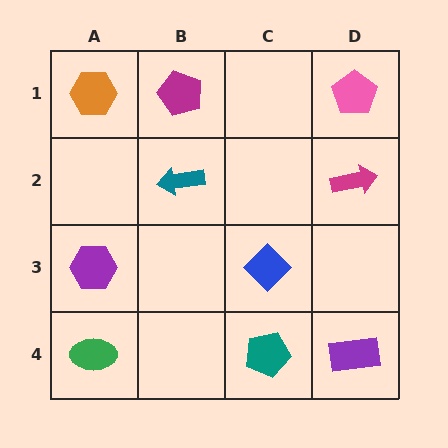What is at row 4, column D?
A purple rectangle.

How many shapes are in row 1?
3 shapes.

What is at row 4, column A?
A green ellipse.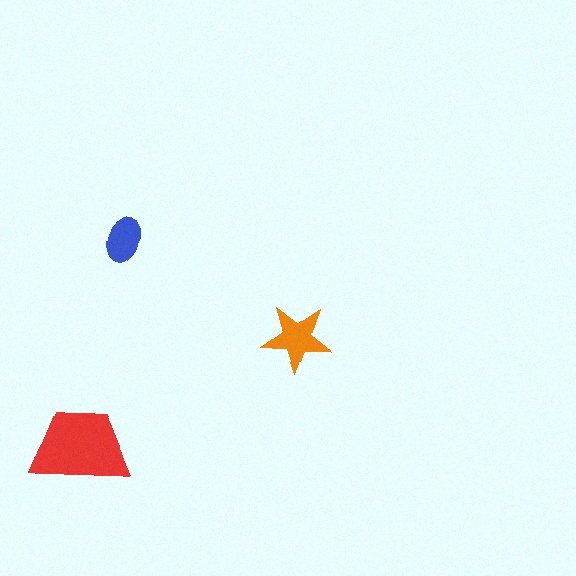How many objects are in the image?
There are 3 objects in the image.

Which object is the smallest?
The blue ellipse.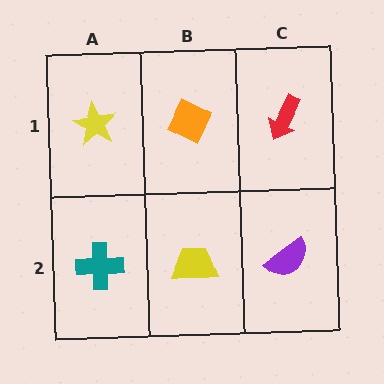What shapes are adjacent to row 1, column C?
A purple semicircle (row 2, column C), an orange diamond (row 1, column B).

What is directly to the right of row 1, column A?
An orange diamond.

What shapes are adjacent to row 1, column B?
A yellow trapezoid (row 2, column B), a yellow star (row 1, column A), a red arrow (row 1, column C).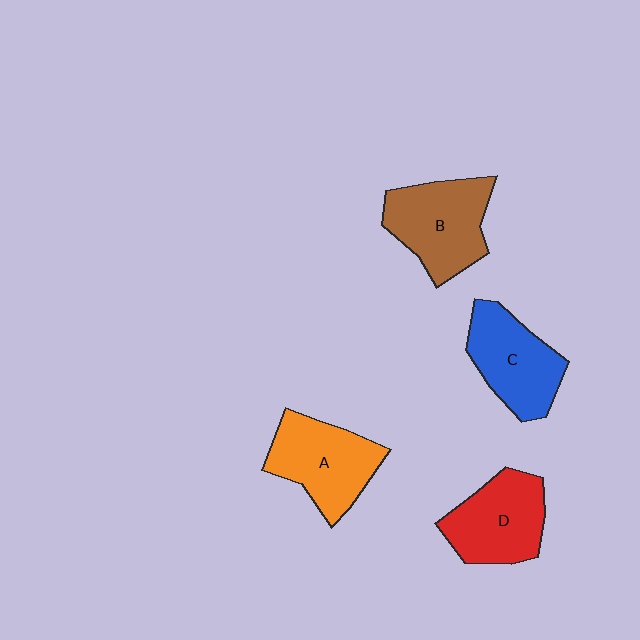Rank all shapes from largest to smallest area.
From largest to smallest: B (brown), A (orange), D (red), C (blue).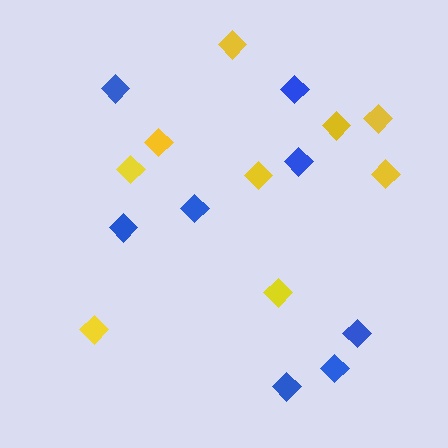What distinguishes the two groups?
There are 2 groups: one group of blue diamonds (8) and one group of yellow diamonds (9).